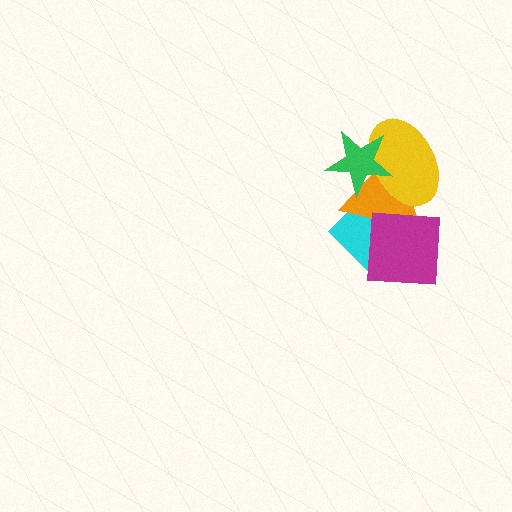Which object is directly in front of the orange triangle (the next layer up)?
The yellow ellipse is directly in front of the orange triangle.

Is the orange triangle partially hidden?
Yes, it is partially covered by another shape.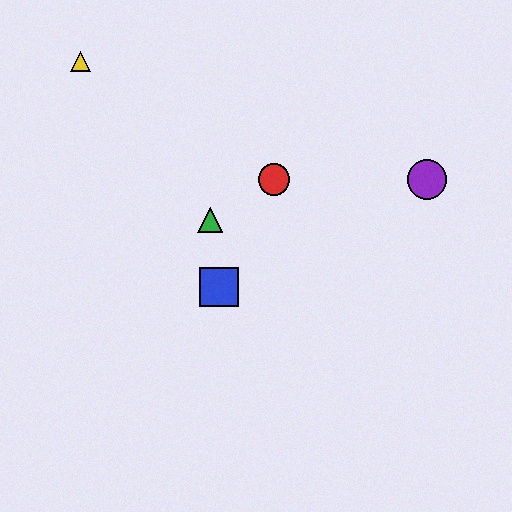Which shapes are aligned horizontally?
The red circle, the purple circle are aligned horizontally.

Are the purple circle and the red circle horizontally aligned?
Yes, both are at y≈180.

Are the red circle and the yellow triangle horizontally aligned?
No, the red circle is at y≈180 and the yellow triangle is at y≈62.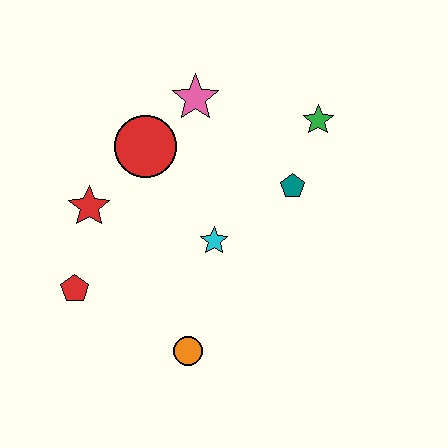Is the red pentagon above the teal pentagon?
No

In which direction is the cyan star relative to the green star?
The cyan star is below the green star.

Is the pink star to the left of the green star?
Yes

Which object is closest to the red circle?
The pink star is closest to the red circle.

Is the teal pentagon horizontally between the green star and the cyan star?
Yes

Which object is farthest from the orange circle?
The green star is farthest from the orange circle.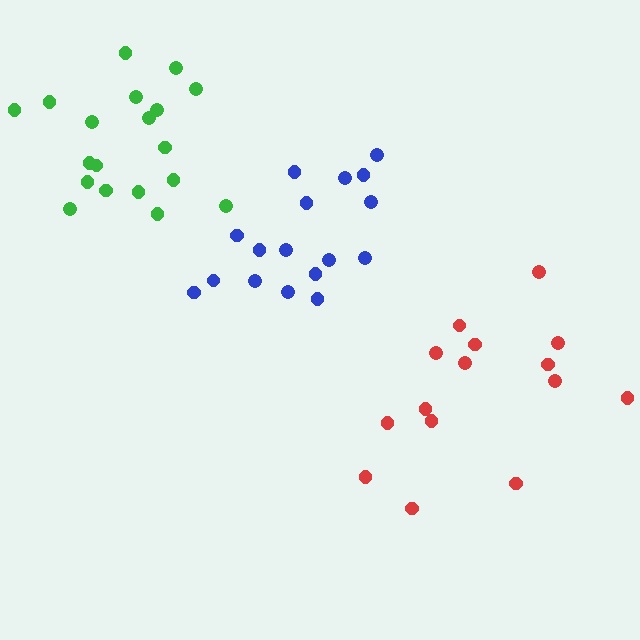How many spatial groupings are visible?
There are 3 spatial groupings.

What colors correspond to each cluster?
The clusters are colored: blue, green, red.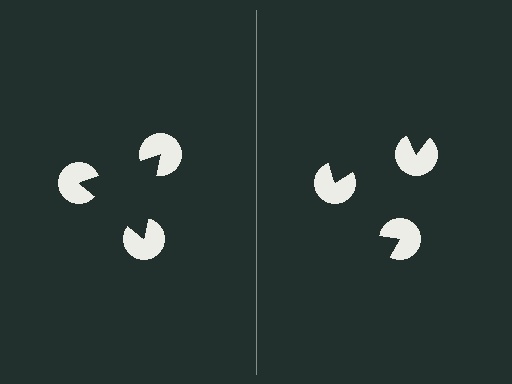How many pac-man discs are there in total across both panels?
6 — 3 on each side.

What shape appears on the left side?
An illusory triangle.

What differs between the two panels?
The pac-man discs are positioned identically on both sides; only the wedge orientations differ. On the left they align to a triangle; on the right they are misaligned.